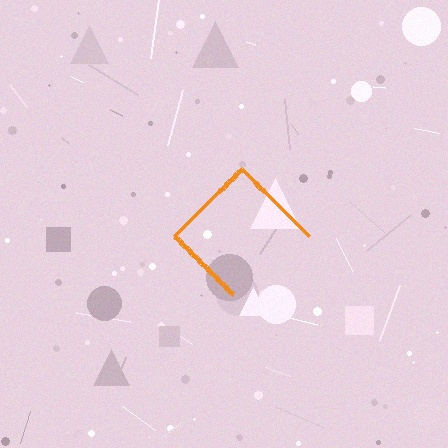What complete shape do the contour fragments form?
The contour fragments form a diamond.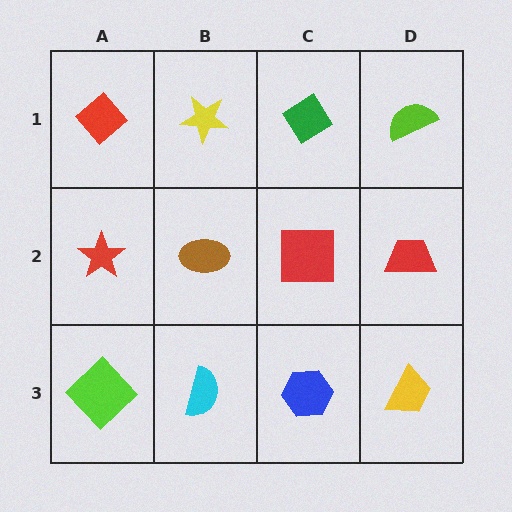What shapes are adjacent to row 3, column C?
A red square (row 2, column C), a cyan semicircle (row 3, column B), a yellow trapezoid (row 3, column D).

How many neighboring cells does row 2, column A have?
3.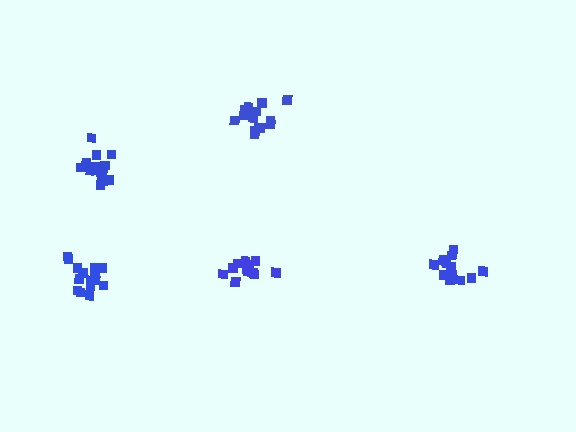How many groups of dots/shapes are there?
There are 5 groups.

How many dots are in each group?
Group 1: 16 dots, Group 2: 13 dots, Group 3: 13 dots, Group 4: 17 dots, Group 5: 17 dots (76 total).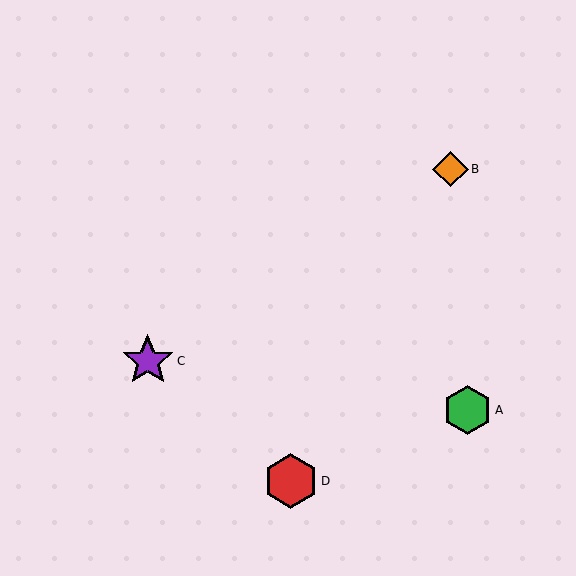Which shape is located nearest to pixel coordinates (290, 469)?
The red hexagon (labeled D) at (291, 481) is nearest to that location.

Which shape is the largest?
The red hexagon (labeled D) is the largest.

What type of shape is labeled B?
Shape B is an orange diamond.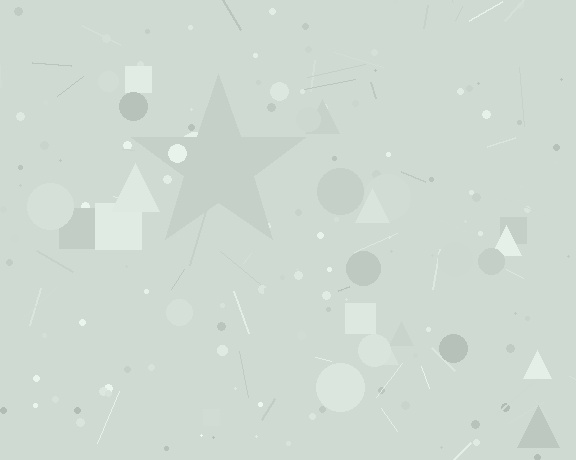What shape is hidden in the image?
A star is hidden in the image.